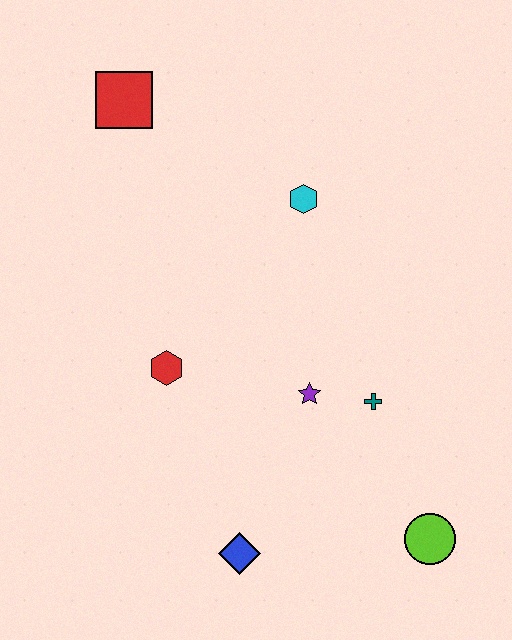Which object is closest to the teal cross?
The purple star is closest to the teal cross.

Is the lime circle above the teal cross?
No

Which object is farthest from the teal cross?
The red square is farthest from the teal cross.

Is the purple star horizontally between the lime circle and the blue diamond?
Yes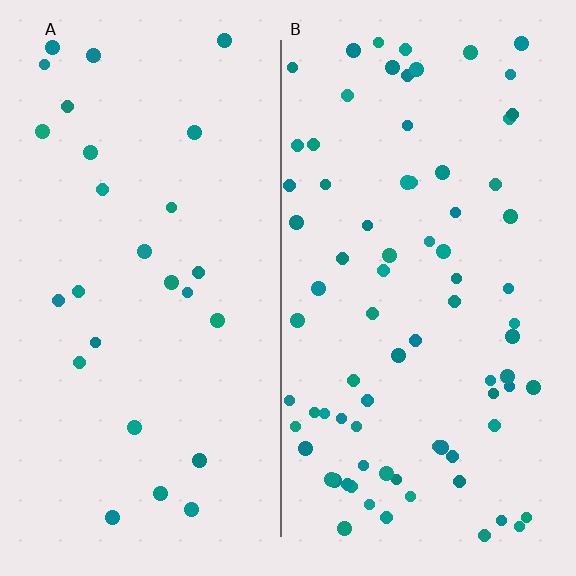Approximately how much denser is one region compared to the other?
Approximately 2.9× — region B over region A.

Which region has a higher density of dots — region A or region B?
B (the right).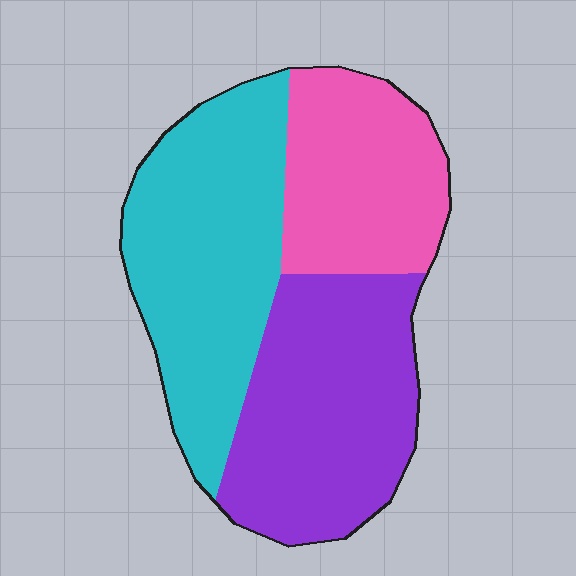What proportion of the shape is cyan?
Cyan covers 38% of the shape.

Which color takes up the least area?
Pink, at roughly 25%.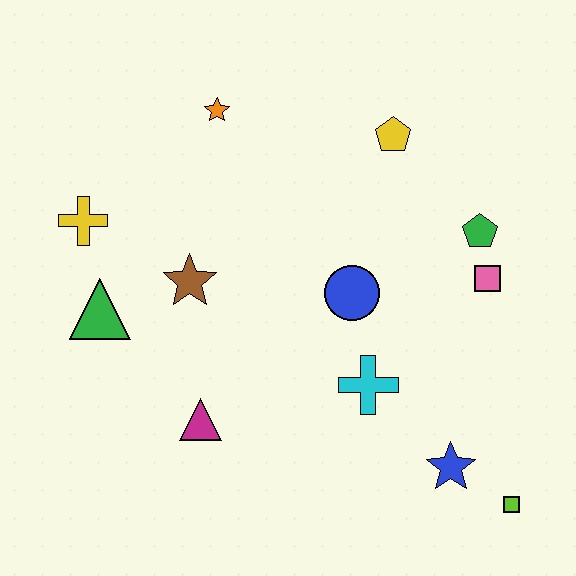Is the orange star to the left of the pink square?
Yes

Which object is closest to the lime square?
The blue star is closest to the lime square.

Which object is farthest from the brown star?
The lime square is farthest from the brown star.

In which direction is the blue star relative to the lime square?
The blue star is to the left of the lime square.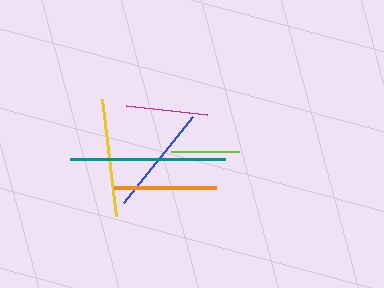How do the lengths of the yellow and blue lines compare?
The yellow and blue lines are approximately the same length.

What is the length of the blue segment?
The blue segment is approximately 110 pixels long.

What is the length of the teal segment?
The teal segment is approximately 155 pixels long.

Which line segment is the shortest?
The lime line is the shortest at approximately 68 pixels.